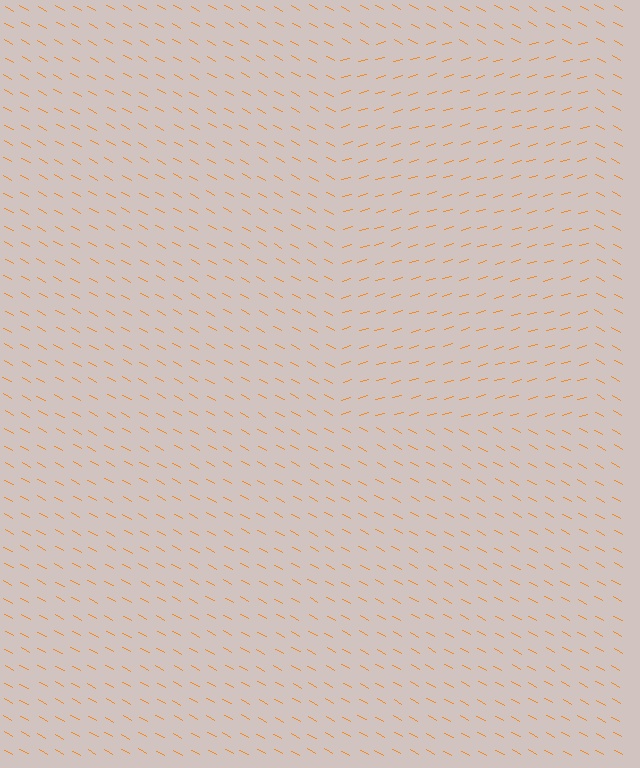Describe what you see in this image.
The image is filled with small orange line segments. A rectangle region in the image has lines oriented differently from the surrounding lines, creating a visible texture boundary.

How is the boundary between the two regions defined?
The boundary is defined purely by a change in line orientation (approximately 45 degrees difference). All lines are the same color and thickness.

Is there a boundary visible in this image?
Yes, there is a texture boundary formed by a change in line orientation.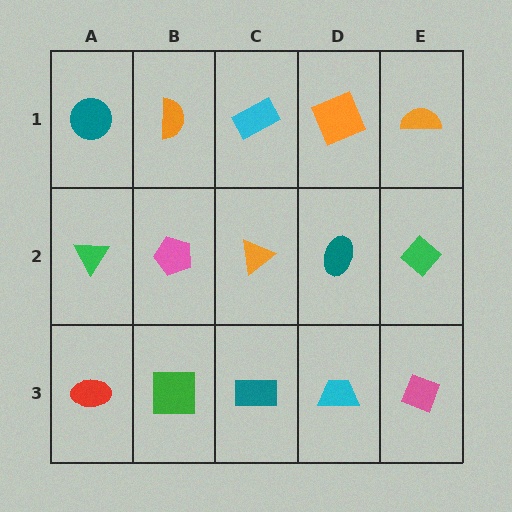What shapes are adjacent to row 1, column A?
A green triangle (row 2, column A), an orange semicircle (row 1, column B).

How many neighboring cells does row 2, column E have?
3.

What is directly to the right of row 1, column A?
An orange semicircle.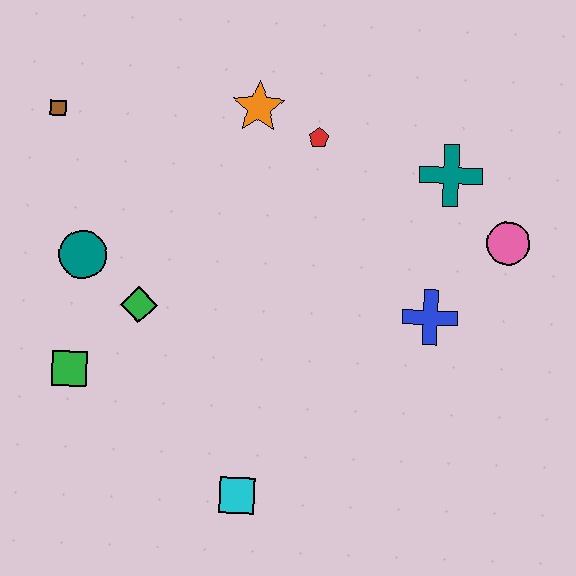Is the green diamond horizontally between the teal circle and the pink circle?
Yes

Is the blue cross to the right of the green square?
Yes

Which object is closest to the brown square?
The teal circle is closest to the brown square.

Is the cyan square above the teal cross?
No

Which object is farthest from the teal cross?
The green square is farthest from the teal cross.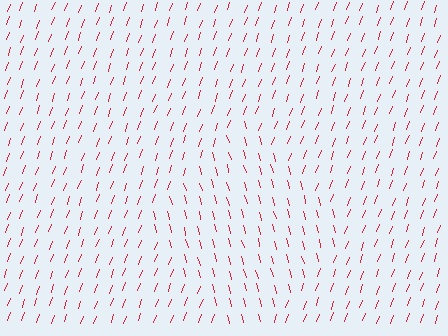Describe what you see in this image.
The image is filled with small red line segments. A diamond region in the image has lines oriented differently from the surrounding lines, creating a visible texture boundary.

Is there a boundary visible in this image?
Yes, there is a texture boundary formed by a change in line orientation.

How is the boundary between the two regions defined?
The boundary is defined purely by a change in line orientation (approximately 35 degrees difference). All lines are the same color and thickness.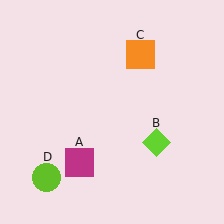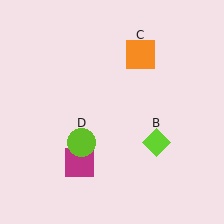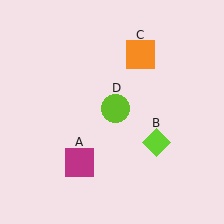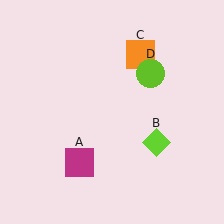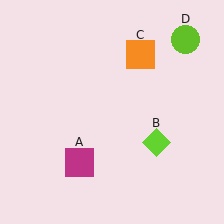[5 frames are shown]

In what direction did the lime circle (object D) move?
The lime circle (object D) moved up and to the right.